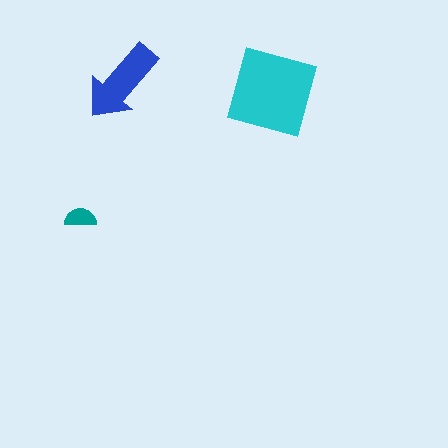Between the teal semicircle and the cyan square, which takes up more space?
The cyan square.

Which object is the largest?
The cyan square.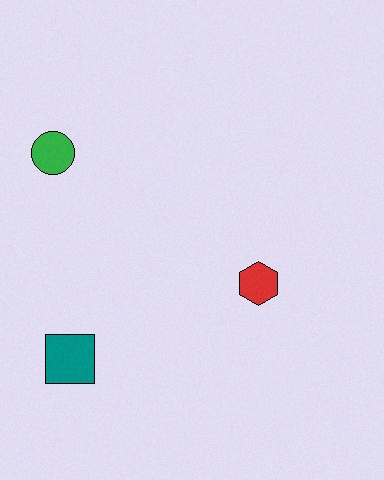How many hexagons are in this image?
There is 1 hexagon.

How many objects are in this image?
There are 3 objects.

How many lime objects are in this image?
There are no lime objects.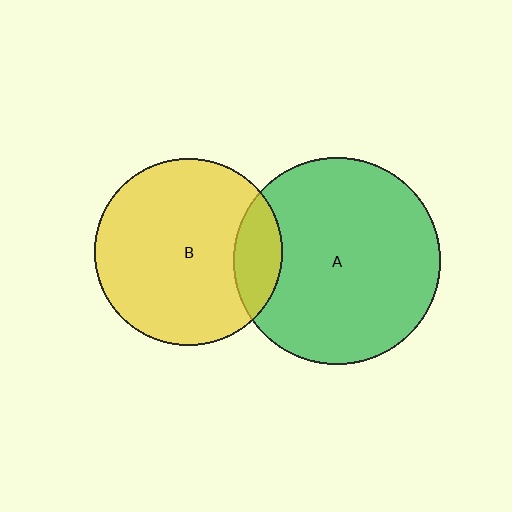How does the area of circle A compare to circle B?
Approximately 1.2 times.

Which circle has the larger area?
Circle A (green).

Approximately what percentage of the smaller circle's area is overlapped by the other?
Approximately 15%.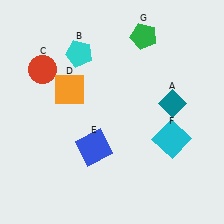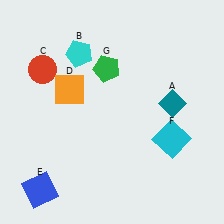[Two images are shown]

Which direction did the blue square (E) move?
The blue square (E) moved left.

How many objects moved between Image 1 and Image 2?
2 objects moved between the two images.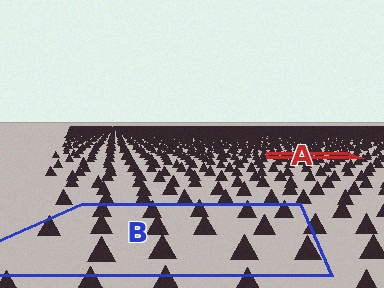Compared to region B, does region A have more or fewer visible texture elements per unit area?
Region A has more texture elements per unit area — they are packed more densely because it is farther away.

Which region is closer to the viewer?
Region B is closer. The texture elements there are larger and more spread out.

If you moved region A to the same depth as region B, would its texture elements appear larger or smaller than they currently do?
They would appear larger. At a closer depth, the same texture elements are projected at a bigger on-screen size.